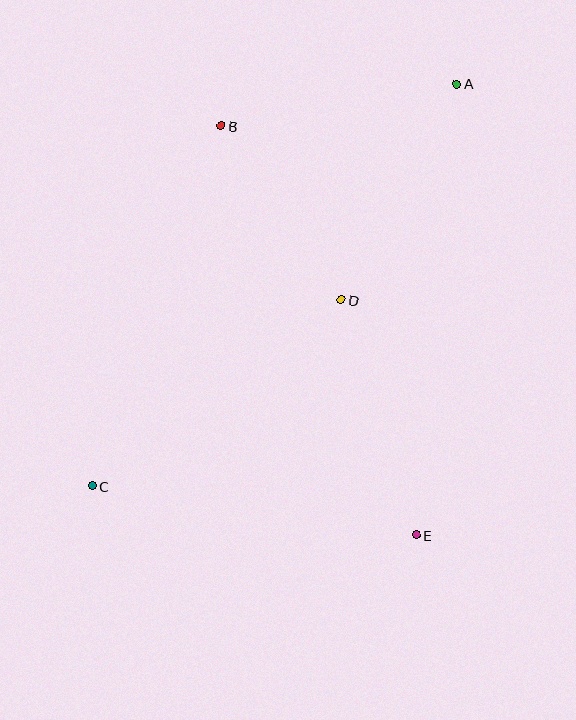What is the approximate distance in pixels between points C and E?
The distance between C and E is approximately 328 pixels.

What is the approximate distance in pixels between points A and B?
The distance between A and B is approximately 240 pixels.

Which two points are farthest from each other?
Points A and C are farthest from each other.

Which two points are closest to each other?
Points B and D are closest to each other.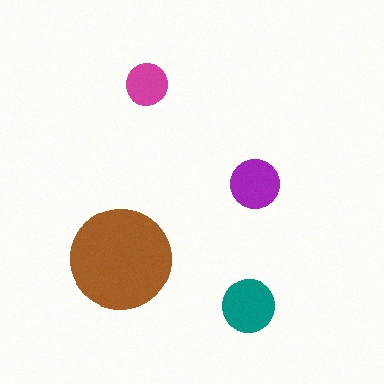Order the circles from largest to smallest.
the brown one, the teal one, the purple one, the magenta one.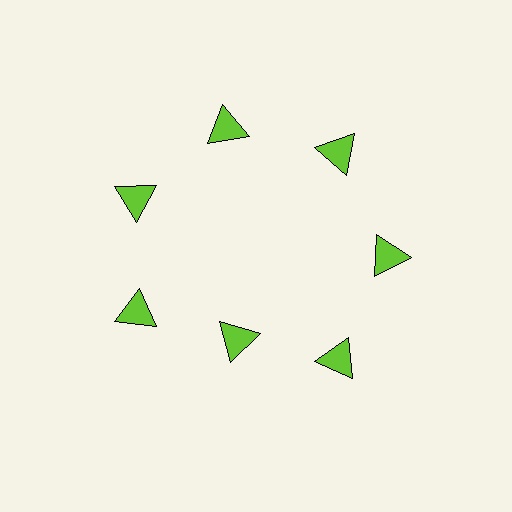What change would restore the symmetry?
The symmetry would be restored by moving it outward, back onto the ring so that all 7 triangles sit at equal angles and equal distance from the center.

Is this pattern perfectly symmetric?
No. The 7 lime triangles are arranged in a ring, but one element near the 6 o'clock position is pulled inward toward the center, breaking the 7-fold rotational symmetry.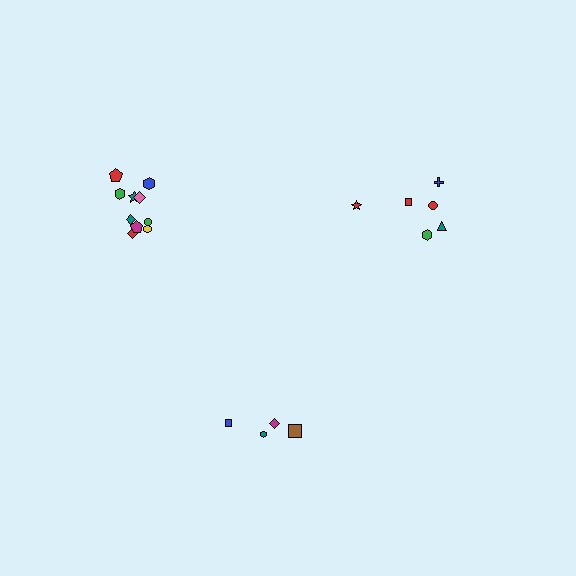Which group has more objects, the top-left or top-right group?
The top-left group.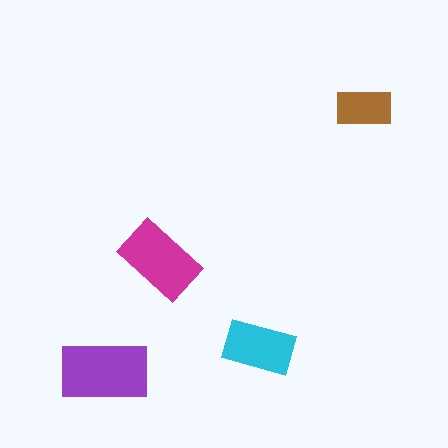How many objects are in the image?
There are 4 objects in the image.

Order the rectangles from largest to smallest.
the purple one, the magenta one, the cyan one, the brown one.